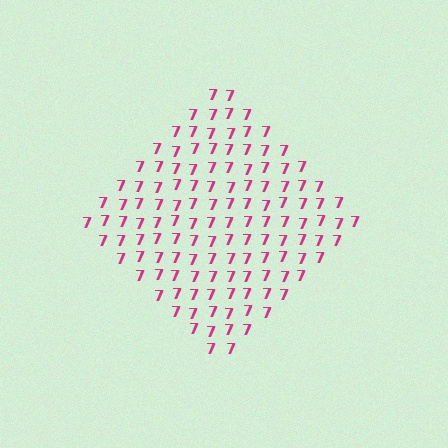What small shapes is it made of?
It is made of small digit 7's.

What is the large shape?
The large shape is a diamond.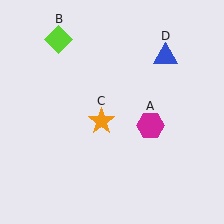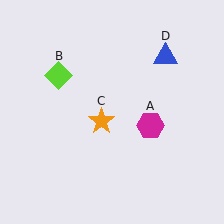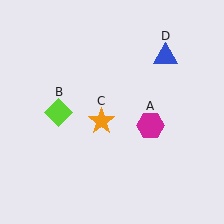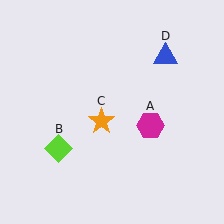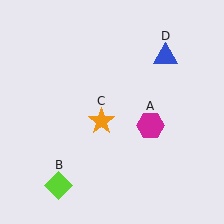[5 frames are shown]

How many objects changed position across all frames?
1 object changed position: lime diamond (object B).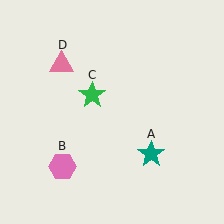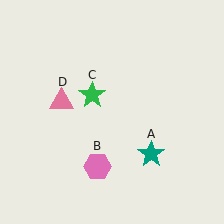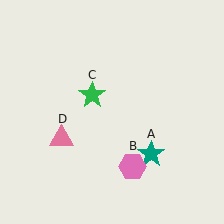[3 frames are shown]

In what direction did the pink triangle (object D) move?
The pink triangle (object D) moved down.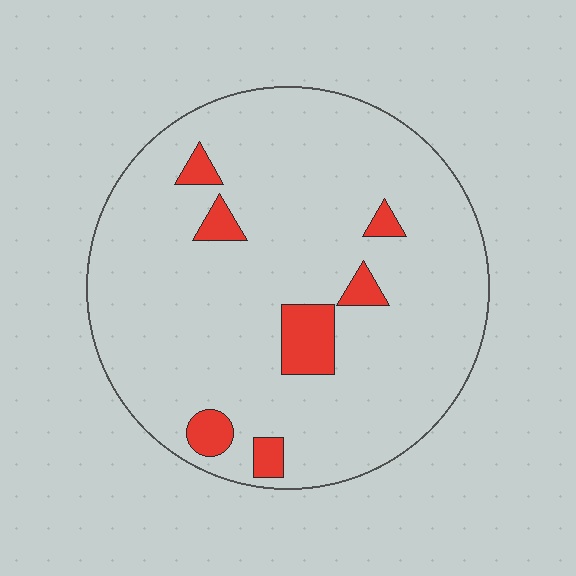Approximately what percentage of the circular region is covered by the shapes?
Approximately 10%.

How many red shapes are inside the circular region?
7.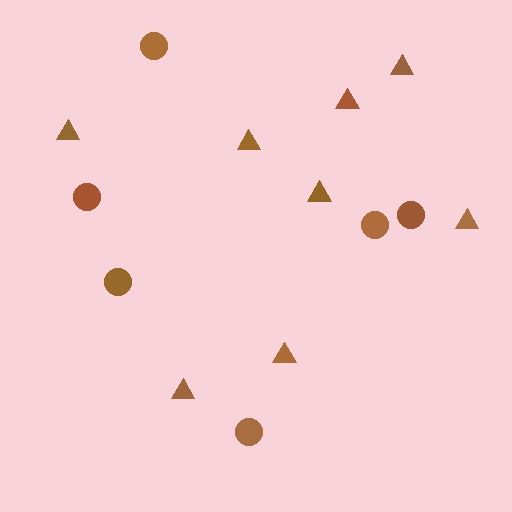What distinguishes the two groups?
There are 2 groups: one group of circles (6) and one group of triangles (8).